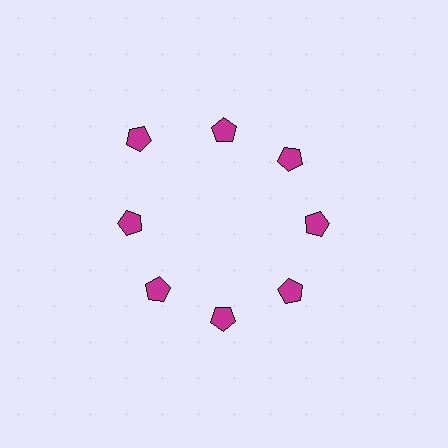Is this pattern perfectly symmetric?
No. The 8 magenta pentagons are arranged in a ring, but one element near the 10 o'clock position is pushed outward from the center, breaking the 8-fold rotational symmetry.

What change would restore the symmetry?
The symmetry would be restored by moving it inward, back onto the ring so that all 8 pentagons sit at equal angles and equal distance from the center.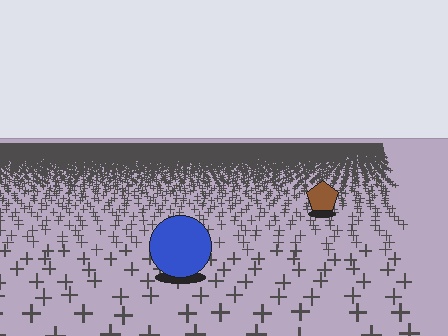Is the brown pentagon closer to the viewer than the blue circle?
No. The blue circle is closer — you can tell from the texture gradient: the ground texture is coarser near it.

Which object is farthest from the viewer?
The brown pentagon is farthest from the viewer. It appears smaller and the ground texture around it is denser.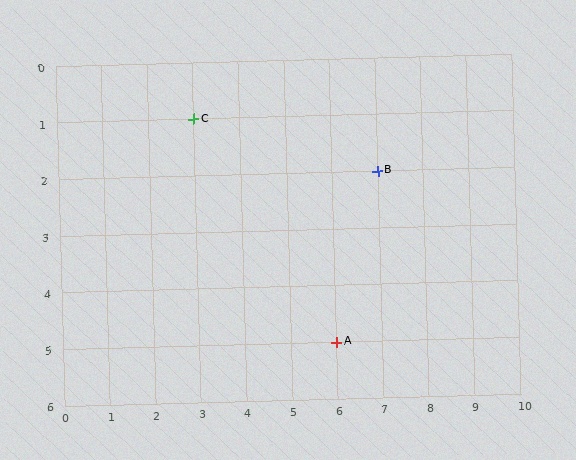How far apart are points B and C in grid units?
Points B and C are 4 columns and 1 row apart (about 4.1 grid units diagonally).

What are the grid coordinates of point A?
Point A is at grid coordinates (6, 5).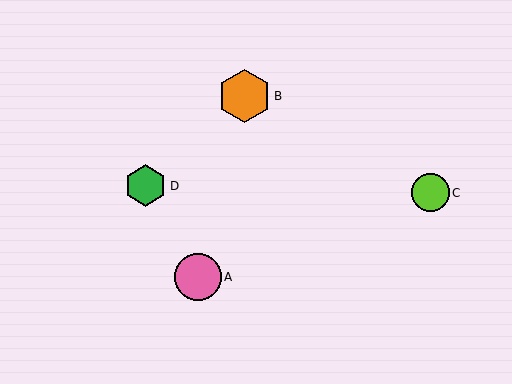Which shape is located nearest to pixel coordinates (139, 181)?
The green hexagon (labeled D) at (146, 186) is nearest to that location.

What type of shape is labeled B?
Shape B is an orange hexagon.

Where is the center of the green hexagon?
The center of the green hexagon is at (146, 186).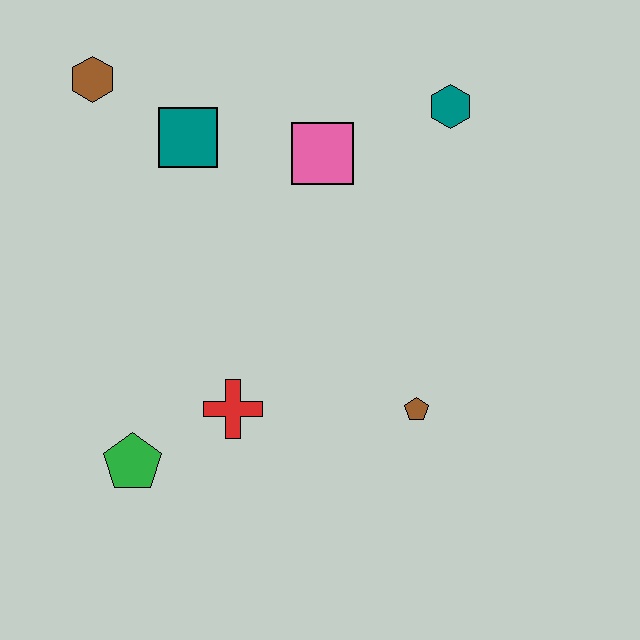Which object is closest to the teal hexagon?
The pink square is closest to the teal hexagon.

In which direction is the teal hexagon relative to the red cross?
The teal hexagon is above the red cross.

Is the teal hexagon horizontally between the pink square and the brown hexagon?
No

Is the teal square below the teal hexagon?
Yes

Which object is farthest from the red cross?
The teal hexagon is farthest from the red cross.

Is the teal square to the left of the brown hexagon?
No